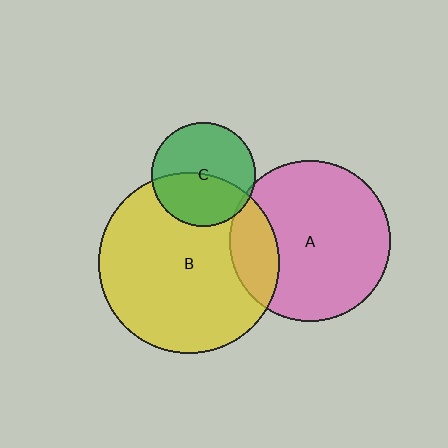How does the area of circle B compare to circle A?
Approximately 1.3 times.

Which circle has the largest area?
Circle B (yellow).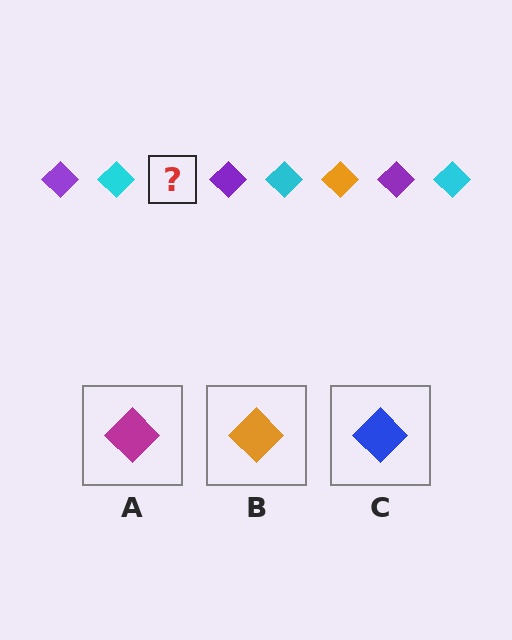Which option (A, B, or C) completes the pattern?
B.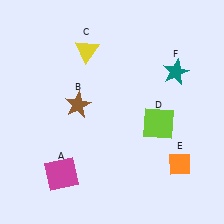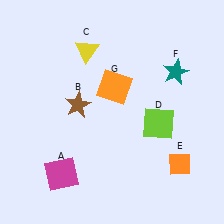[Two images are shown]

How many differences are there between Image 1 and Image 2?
There is 1 difference between the two images.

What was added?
An orange square (G) was added in Image 2.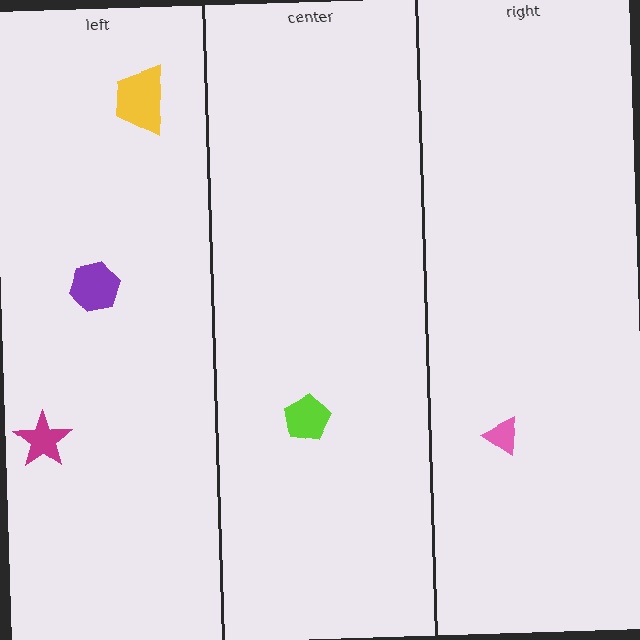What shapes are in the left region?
The yellow trapezoid, the purple hexagon, the magenta star.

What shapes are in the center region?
The lime pentagon.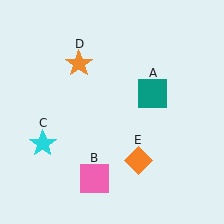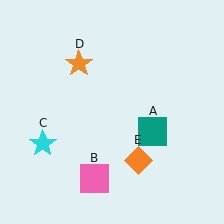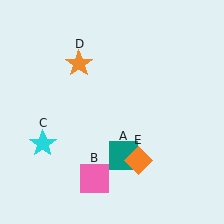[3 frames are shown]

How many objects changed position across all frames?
1 object changed position: teal square (object A).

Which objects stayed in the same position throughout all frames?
Pink square (object B) and cyan star (object C) and orange star (object D) and orange diamond (object E) remained stationary.